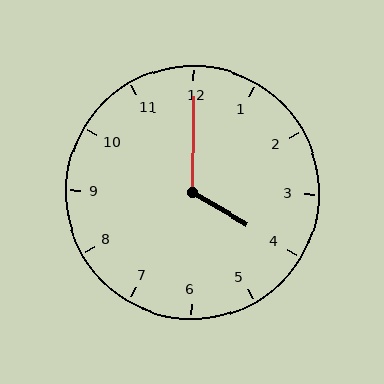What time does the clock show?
4:00.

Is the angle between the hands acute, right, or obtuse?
It is obtuse.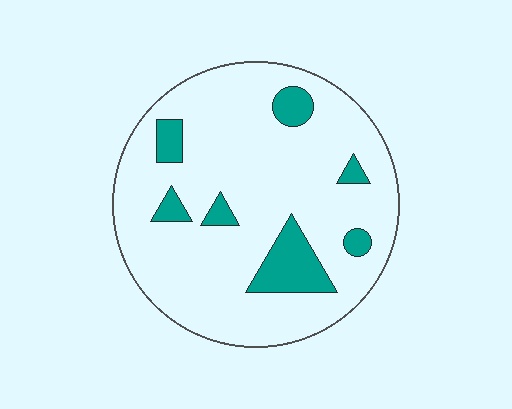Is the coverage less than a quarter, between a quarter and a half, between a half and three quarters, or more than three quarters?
Less than a quarter.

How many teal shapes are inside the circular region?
7.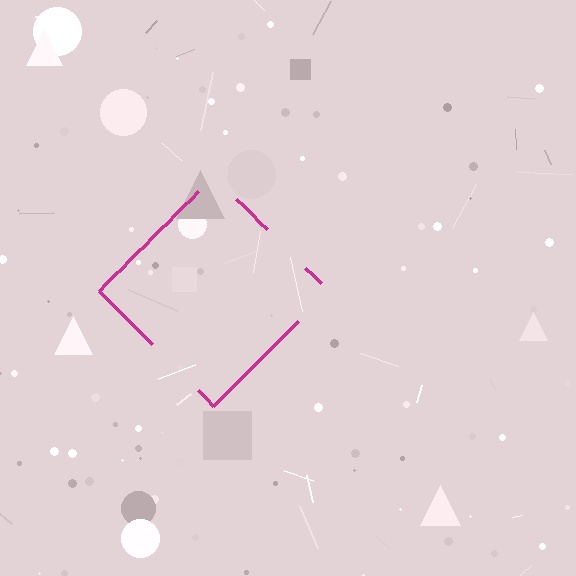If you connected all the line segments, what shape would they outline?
They would outline a diamond.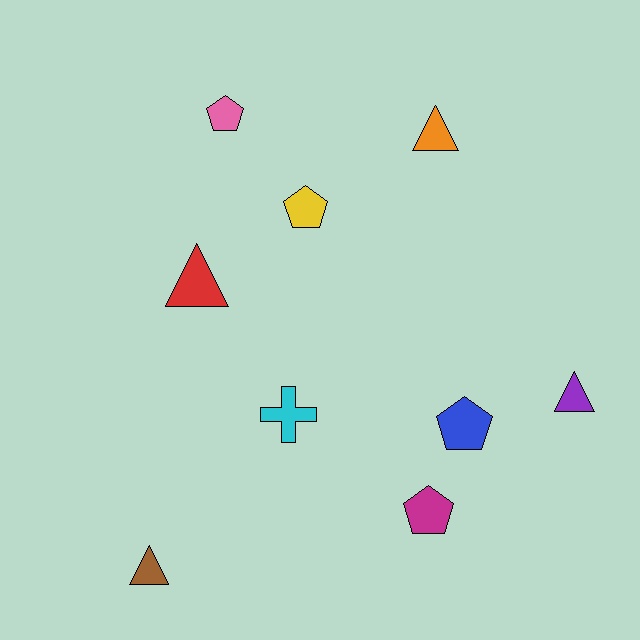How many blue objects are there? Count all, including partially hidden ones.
There is 1 blue object.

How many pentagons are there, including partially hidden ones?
There are 4 pentagons.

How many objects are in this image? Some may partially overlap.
There are 9 objects.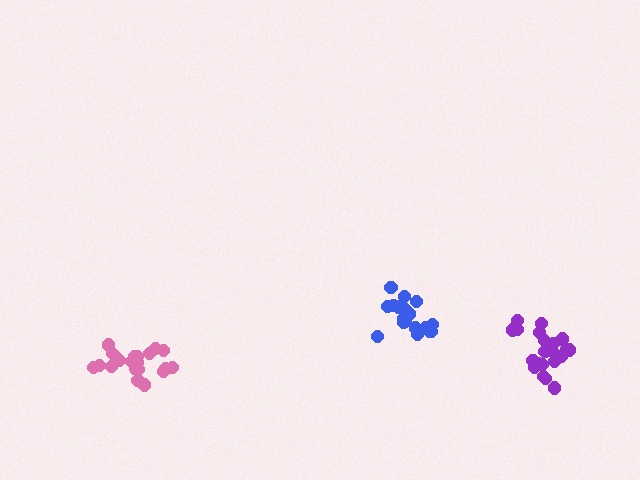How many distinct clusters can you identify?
There are 3 distinct clusters.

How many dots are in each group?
Group 1: 19 dots, Group 2: 21 dots, Group 3: 21 dots (61 total).